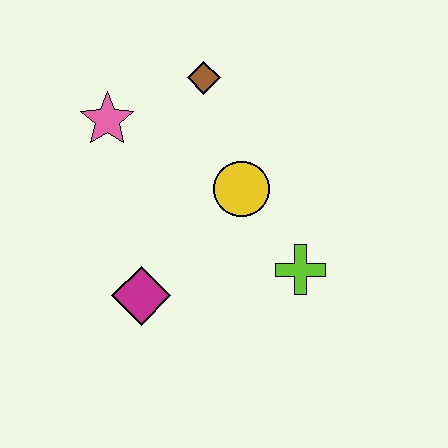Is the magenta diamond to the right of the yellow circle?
No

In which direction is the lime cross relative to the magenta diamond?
The lime cross is to the right of the magenta diamond.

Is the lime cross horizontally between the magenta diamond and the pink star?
No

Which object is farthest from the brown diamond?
The magenta diamond is farthest from the brown diamond.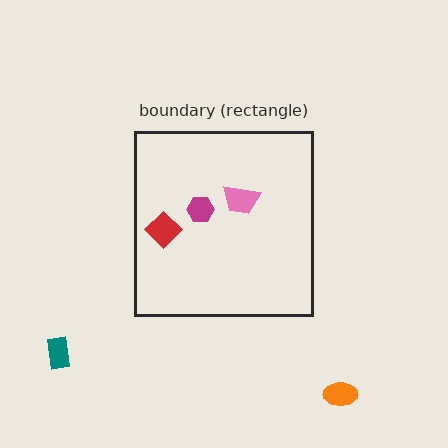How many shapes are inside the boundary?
3 inside, 2 outside.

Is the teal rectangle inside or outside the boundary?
Outside.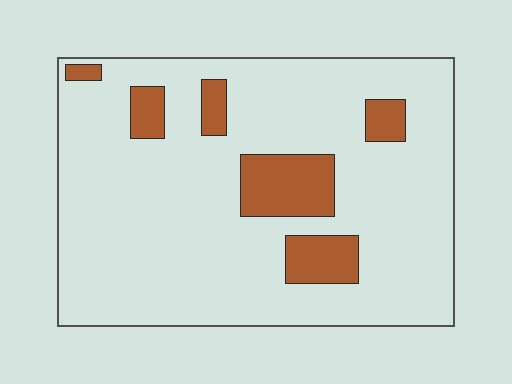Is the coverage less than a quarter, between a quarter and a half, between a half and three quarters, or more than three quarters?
Less than a quarter.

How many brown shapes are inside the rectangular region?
6.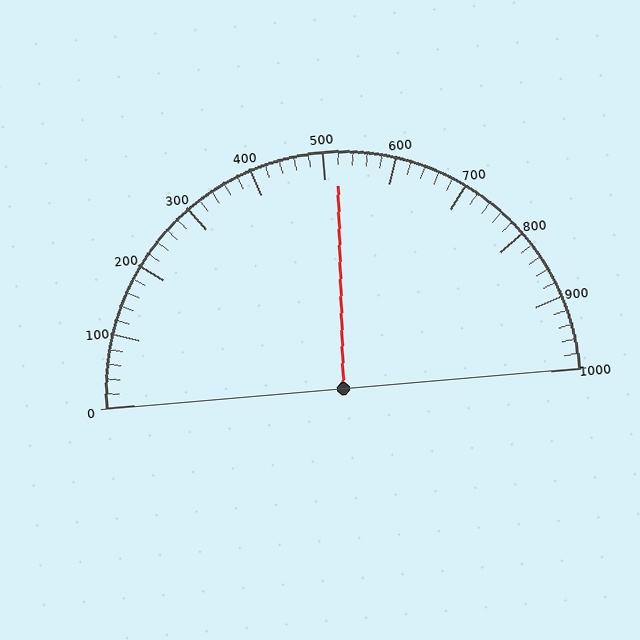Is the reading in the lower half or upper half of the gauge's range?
The reading is in the upper half of the range (0 to 1000).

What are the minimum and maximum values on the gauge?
The gauge ranges from 0 to 1000.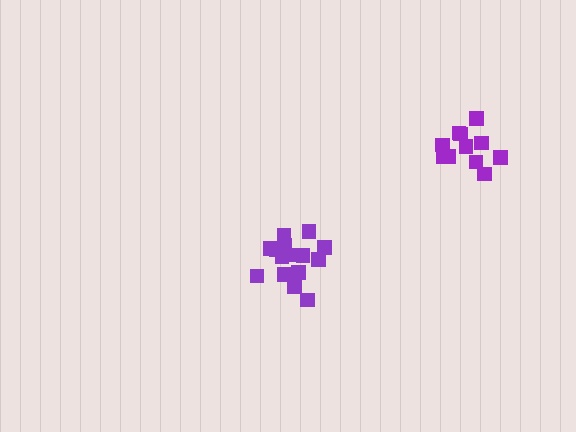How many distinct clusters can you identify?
There are 2 distinct clusters.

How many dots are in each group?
Group 1: 11 dots, Group 2: 15 dots (26 total).